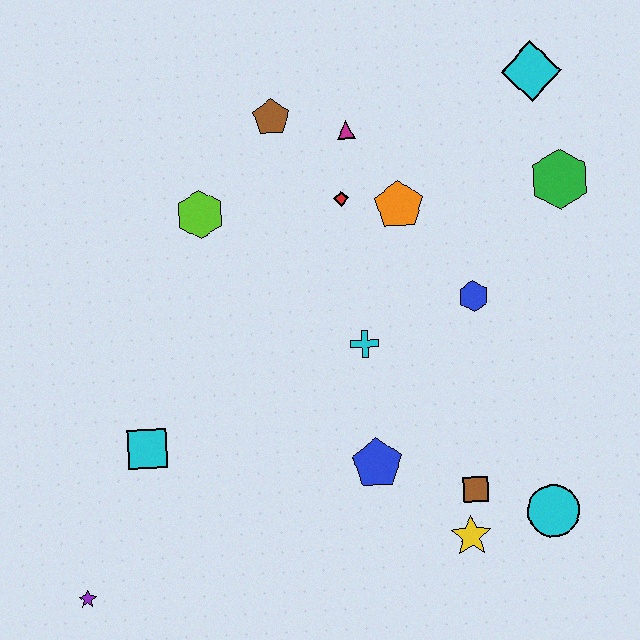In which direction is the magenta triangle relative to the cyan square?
The magenta triangle is above the cyan square.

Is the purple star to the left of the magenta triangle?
Yes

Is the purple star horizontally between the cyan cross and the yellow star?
No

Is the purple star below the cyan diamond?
Yes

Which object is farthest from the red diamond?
The purple star is farthest from the red diamond.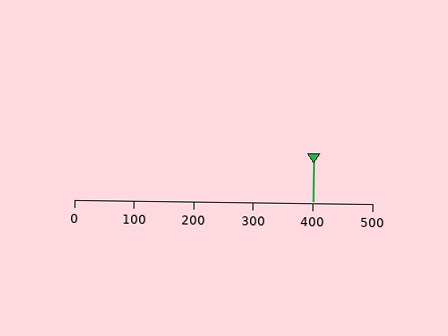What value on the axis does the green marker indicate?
The marker indicates approximately 400.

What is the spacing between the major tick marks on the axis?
The major ticks are spaced 100 apart.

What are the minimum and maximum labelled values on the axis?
The axis runs from 0 to 500.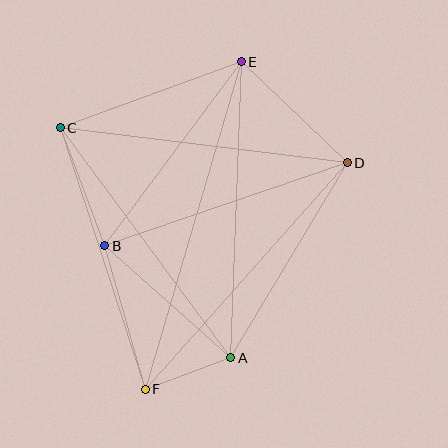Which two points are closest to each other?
Points A and F are closest to each other.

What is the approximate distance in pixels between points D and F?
The distance between D and F is approximately 304 pixels.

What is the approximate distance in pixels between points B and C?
The distance between B and C is approximately 126 pixels.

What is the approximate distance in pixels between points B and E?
The distance between B and E is approximately 229 pixels.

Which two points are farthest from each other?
Points E and F are farthest from each other.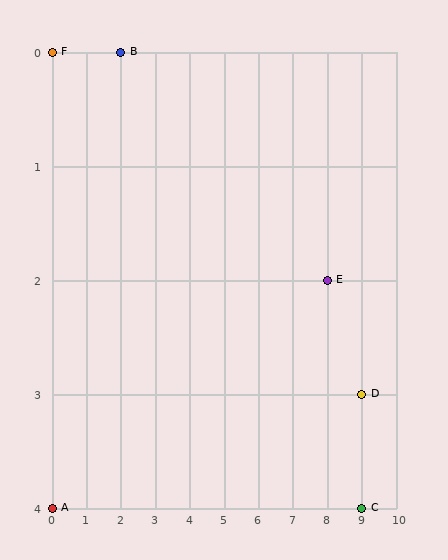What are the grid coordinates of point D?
Point D is at grid coordinates (9, 3).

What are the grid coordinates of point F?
Point F is at grid coordinates (0, 0).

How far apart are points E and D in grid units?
Points E and D are 1 column and 1 row apart (about 1.4 grid units diagonally).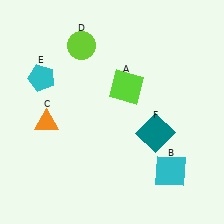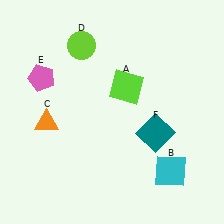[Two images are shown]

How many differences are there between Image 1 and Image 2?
There is 1 difference between the two images.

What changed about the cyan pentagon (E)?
In Image 1, E is cyan. In Image 2, it changed to pink.